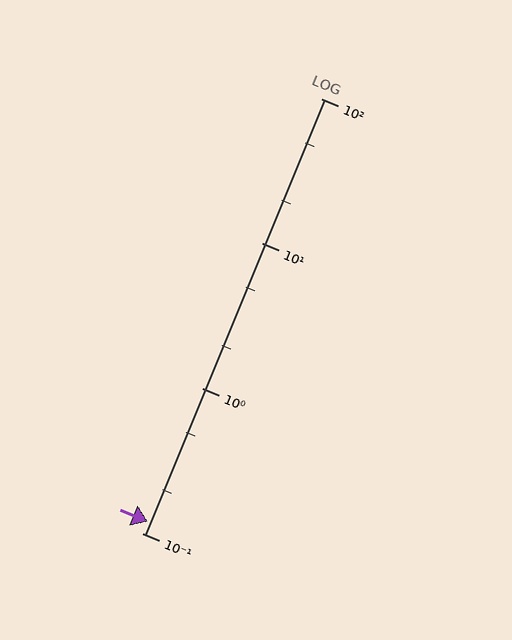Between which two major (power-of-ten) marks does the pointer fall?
The pointer is between 0.1 and 1.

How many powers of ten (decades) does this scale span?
The scale spans 3 decades, from 0.1 to 100.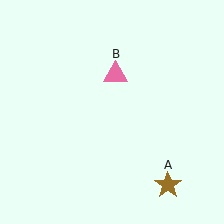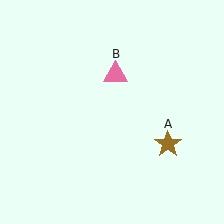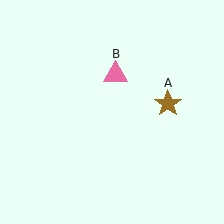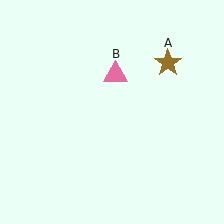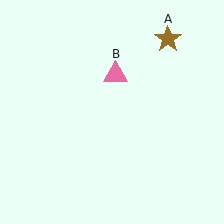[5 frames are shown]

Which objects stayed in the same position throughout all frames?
Pink triangle (object B) remained stationary.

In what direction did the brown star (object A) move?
The brown star (object A) moved up.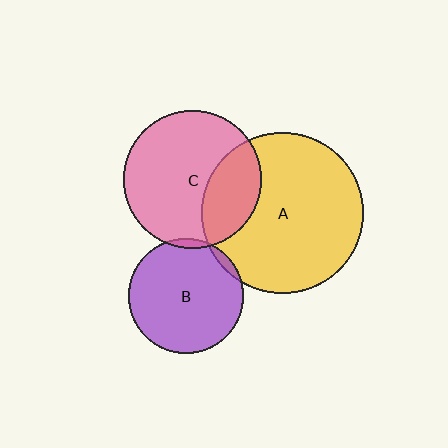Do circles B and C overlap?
Yes.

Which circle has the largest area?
Circle A (yellow).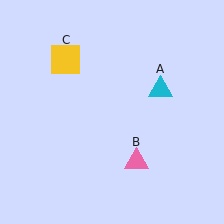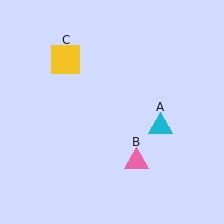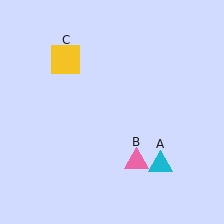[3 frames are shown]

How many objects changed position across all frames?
1 object changed position: cyan triangle (object A).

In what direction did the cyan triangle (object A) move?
The cyan triangle (object A) moved down.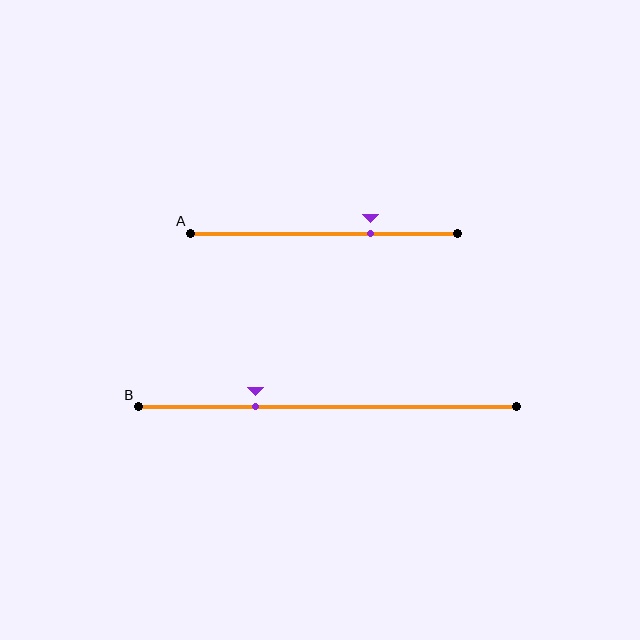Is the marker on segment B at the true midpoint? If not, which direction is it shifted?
No, the marker on segment B is shifted to the left by about 19% of the segment length.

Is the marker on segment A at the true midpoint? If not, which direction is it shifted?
No, the marker on segment A is shifted to the right by about 17% of the segment length.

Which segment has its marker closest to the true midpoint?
Segment A has its marker closest to the true midpoint.